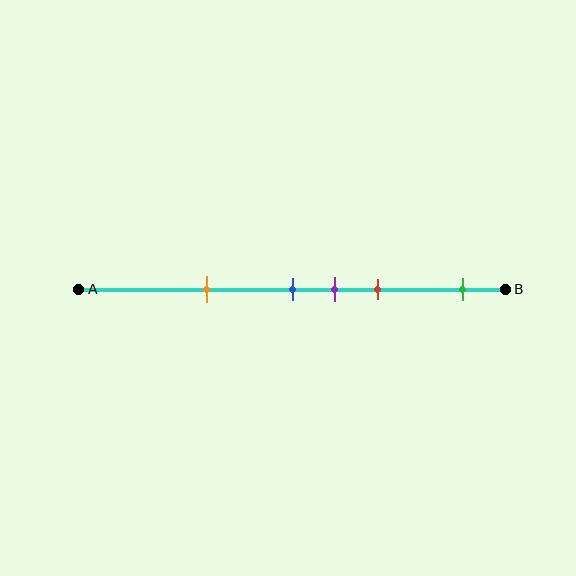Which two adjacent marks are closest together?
The blue and purple marks are the closest adjacent pair.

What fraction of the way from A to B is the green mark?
The green mark is approximately 90% (0.9) of the way from A to B.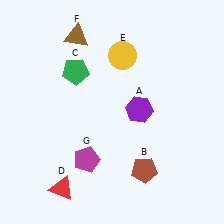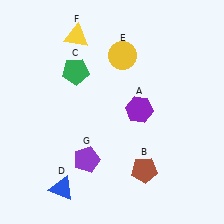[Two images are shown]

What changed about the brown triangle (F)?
In Image 1, F is brown. In Image 2, it changed to yellow.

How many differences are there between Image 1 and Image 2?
There are 3 differences between the two images.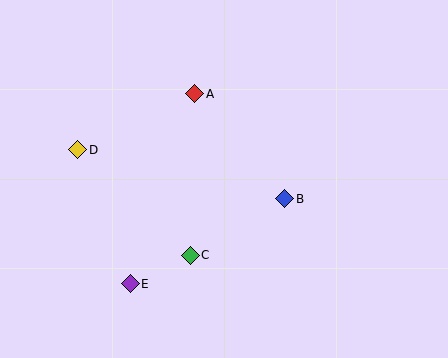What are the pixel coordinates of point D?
Point D is at (78, 150).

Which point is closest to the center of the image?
Point B at (285, 199) is closest to the center.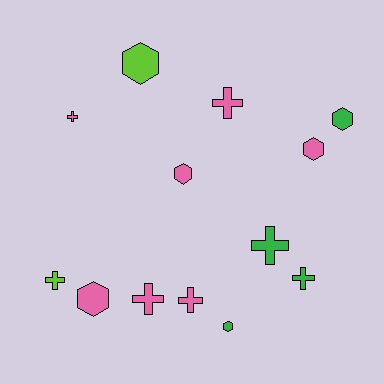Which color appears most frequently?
Pink, with 7 objects.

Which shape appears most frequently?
Cross, with 7 objects.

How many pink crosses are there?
There are 4 pink crosses.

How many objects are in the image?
There are 13 objects.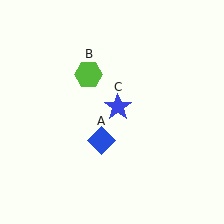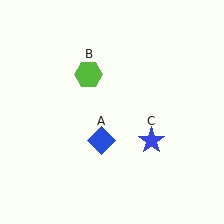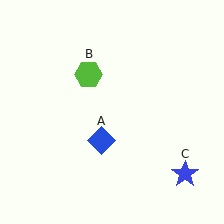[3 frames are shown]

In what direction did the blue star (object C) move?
The blue star (object C) moved down and to the right.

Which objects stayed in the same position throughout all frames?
Blue diamond (object A) and lime hexagon (object B) remained stationary.